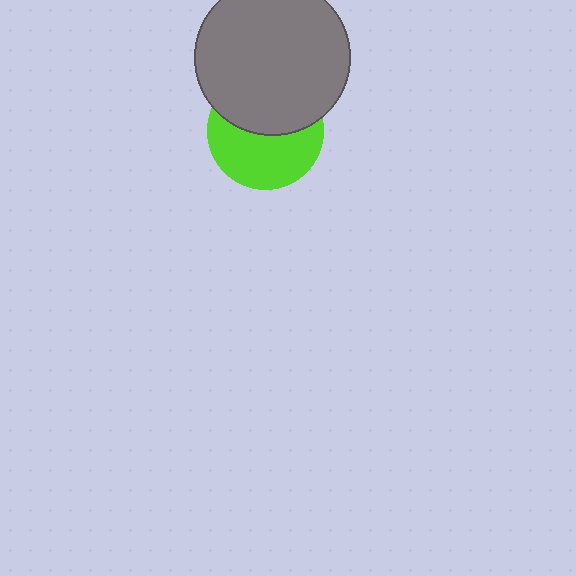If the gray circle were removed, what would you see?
You would see the complete lime circle.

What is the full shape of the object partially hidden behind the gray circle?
The partially hidden object is a lime circle.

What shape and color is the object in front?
The object in front is a gray circle.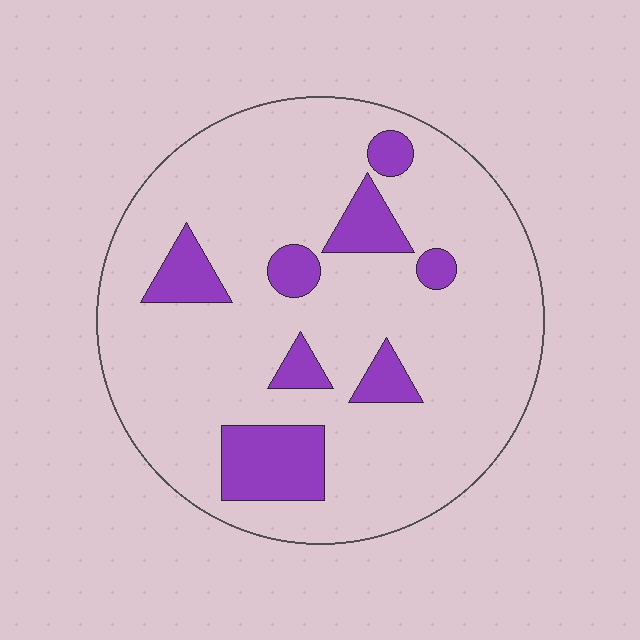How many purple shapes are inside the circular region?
8.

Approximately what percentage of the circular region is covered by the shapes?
Approximately 15%.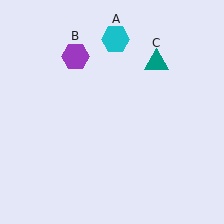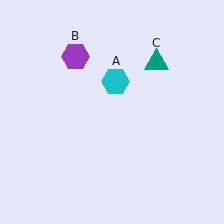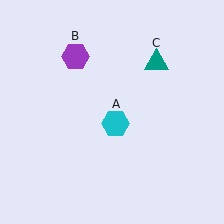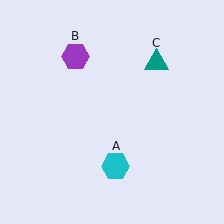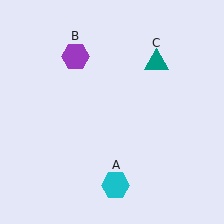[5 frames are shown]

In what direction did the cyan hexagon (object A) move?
The cyan hexagon (object A) moved down.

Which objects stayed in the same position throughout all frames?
Purple hexagon (object B) and teal triangle (object C) remained stationary.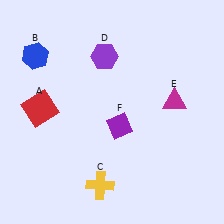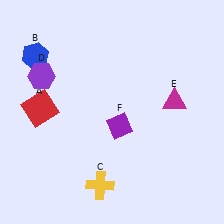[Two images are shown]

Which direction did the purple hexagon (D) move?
The purple hexagon (D) moved left.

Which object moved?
The purple hexagon (D) moved left.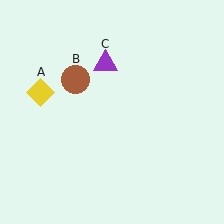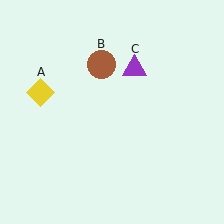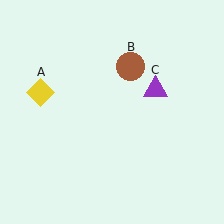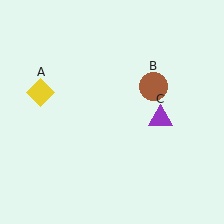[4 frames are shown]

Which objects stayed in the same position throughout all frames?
Yellow diamond (object A) remained stationary.